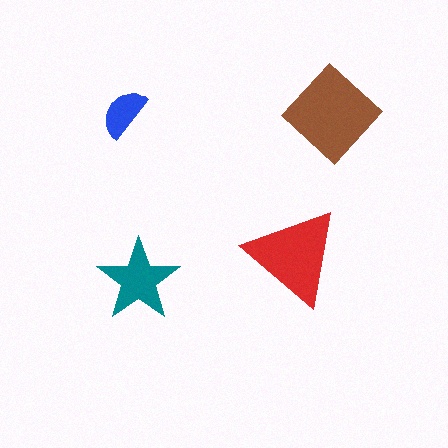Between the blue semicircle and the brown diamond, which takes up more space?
The brown diamond.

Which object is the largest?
The brown diamond.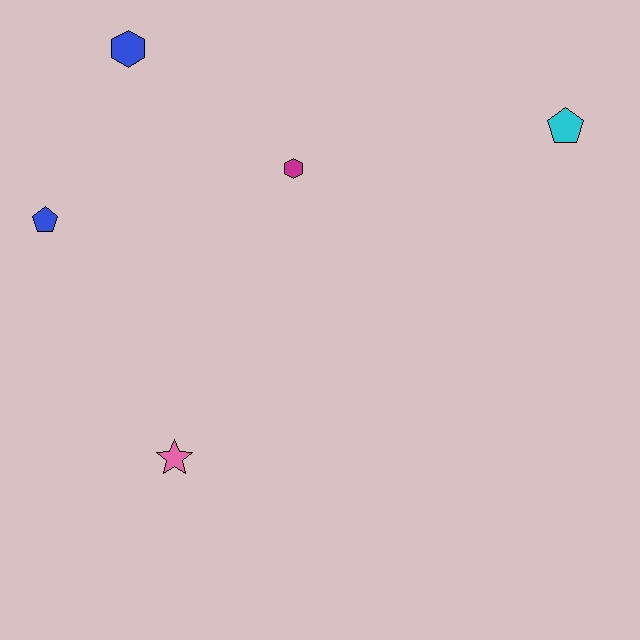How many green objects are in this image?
There are no green objects.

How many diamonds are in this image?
There are no diamonds.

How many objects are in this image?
There are 5 objects.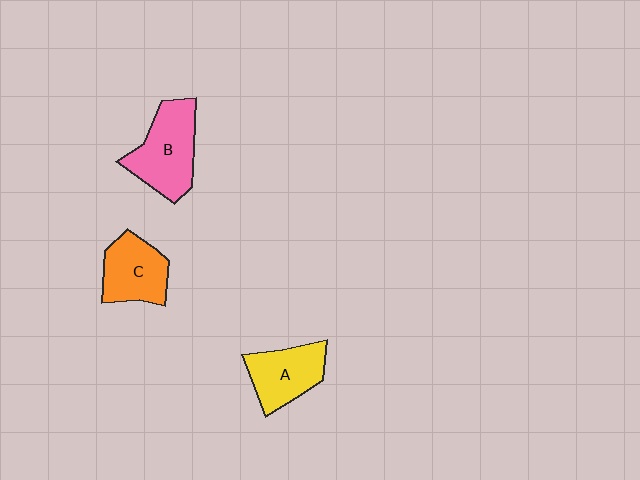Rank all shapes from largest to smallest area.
From largest to smallest: B (pink), C (orange), A (yellow).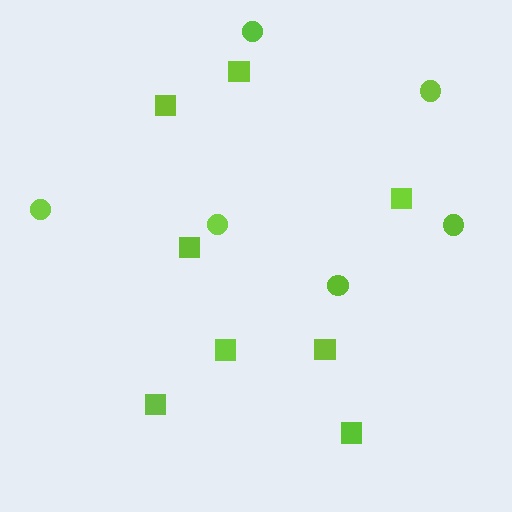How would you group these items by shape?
There are 2 groups: one group of circles (6) and one group of squares (8).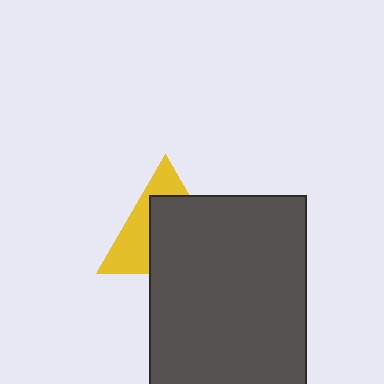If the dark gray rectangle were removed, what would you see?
You would see the complete yellow triangle.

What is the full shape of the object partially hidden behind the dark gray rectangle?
The partially hidden object is a yellow triangle.